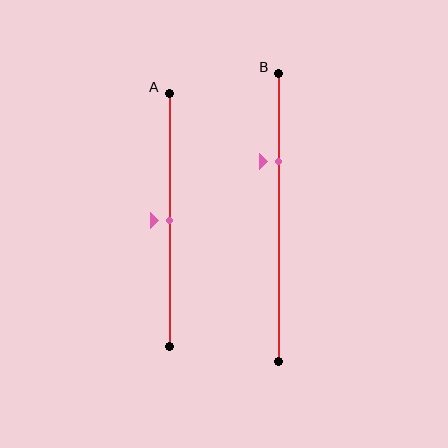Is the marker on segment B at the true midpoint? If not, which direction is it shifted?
No, the marker on segment B is shifted upward by about 20% of the segment length.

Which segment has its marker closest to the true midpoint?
Segment A has its marker closest to the true midpoint.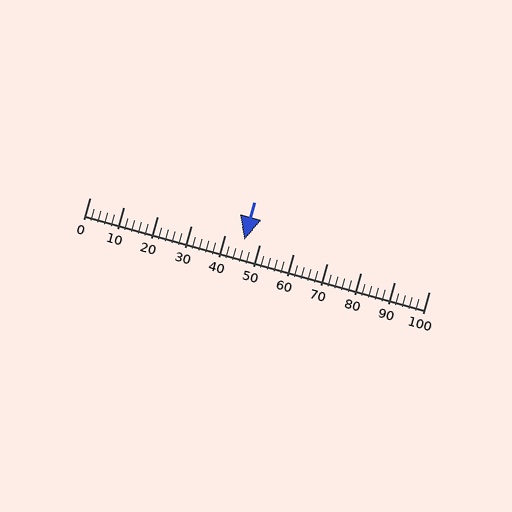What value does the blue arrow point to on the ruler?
The blue arrow points to approximately 46.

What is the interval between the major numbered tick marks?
The major tick marks are spaced 10 units apart.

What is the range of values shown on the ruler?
The ruler shows values from 0 to 100.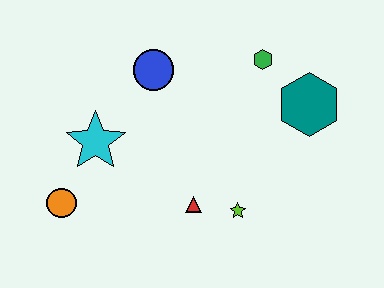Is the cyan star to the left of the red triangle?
Yes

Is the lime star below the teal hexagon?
Yes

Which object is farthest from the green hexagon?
The orange circle is farthest from the green hexagon.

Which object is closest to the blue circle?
The cyan star is closest to the blue circle.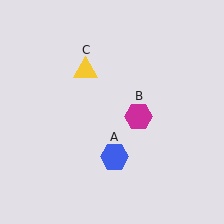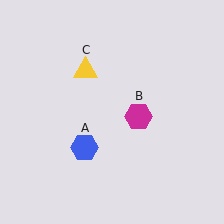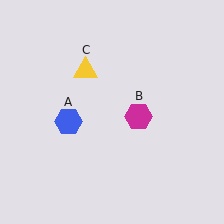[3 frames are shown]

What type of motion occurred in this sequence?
The blue hexagon (object A) rotated clockwise around the center of the scene.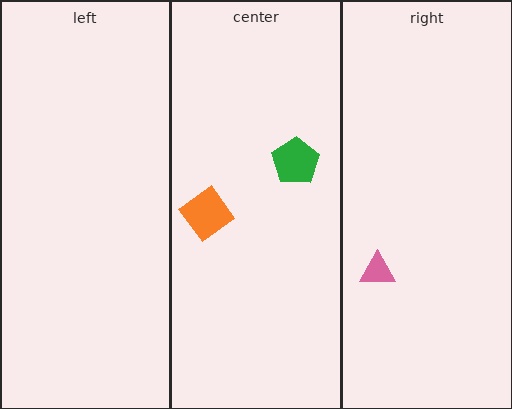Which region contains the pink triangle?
The right region.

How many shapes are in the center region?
2.